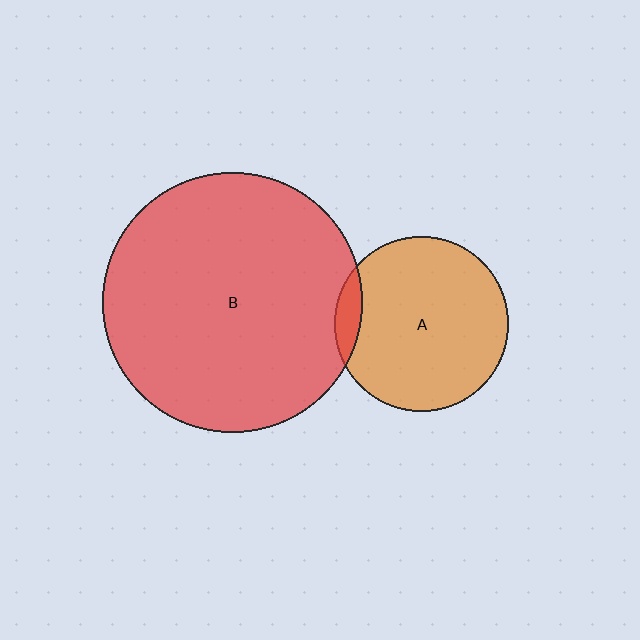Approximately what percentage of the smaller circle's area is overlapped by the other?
Approximately 10%.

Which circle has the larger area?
Circle B (red).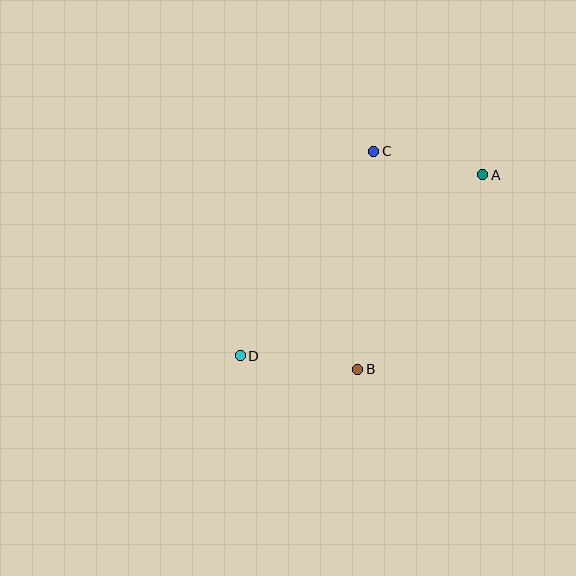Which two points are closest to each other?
Points A and C are closest to each other.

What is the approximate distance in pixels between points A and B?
The distance between A and B is approximately 231 pixels.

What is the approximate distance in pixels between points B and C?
The distance between B and C is approximately 218 pixels.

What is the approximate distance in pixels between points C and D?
The distance between C and D is approximately 244 pixels.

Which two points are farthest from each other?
Points A and D are farthest from each other.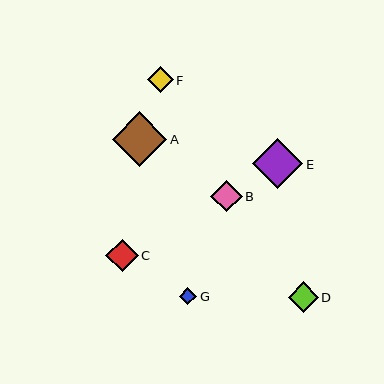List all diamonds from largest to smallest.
From largest to smallest: A, E, C, B, D, F, G.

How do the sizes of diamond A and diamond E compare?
Diamond A and diamond E are approximately the same size.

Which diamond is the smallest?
Diamond G is the smallest with a size of approximately 17 pixels.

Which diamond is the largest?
Diamond A is the largest with a size of approximately 55 pixels.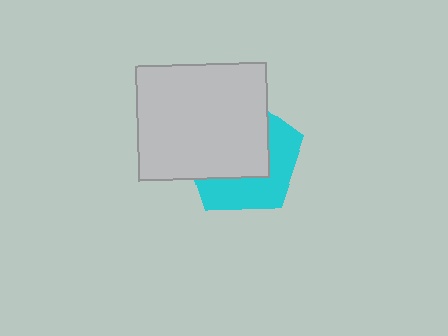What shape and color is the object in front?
The object in front is a light gray rectangle.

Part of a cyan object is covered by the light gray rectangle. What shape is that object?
It is a pentagon.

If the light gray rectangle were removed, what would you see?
You would see the complete cyan pentagon.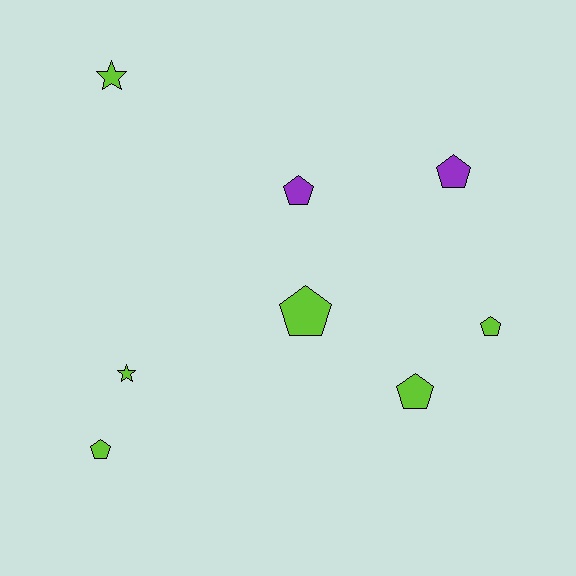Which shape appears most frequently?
Pentagon, with 6 objects.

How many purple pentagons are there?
There are 2 purple pentagons.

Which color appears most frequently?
Lime, with 6 objects.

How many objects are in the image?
There are 8 objects.